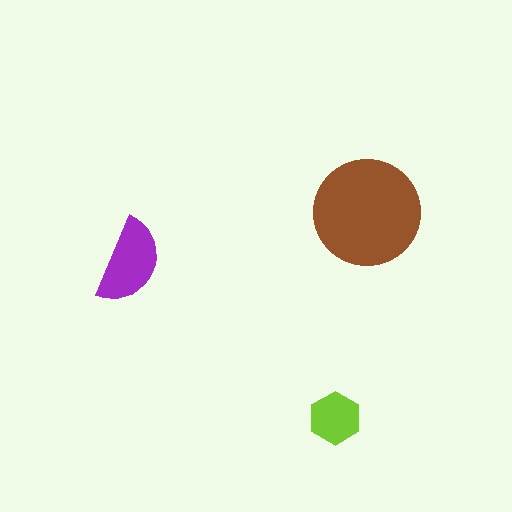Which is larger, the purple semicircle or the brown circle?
The brown circle.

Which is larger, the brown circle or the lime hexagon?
The brown circle.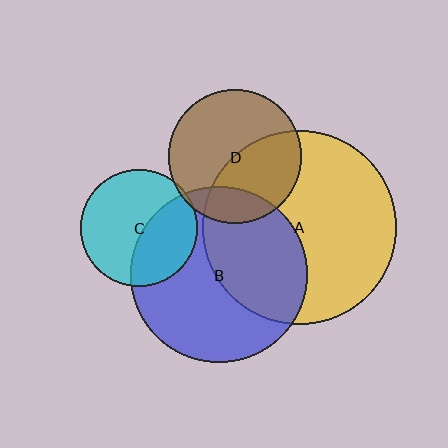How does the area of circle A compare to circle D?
Approximately 2.1 times.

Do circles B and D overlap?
Yes.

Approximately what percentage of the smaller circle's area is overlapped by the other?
Approximately 15%.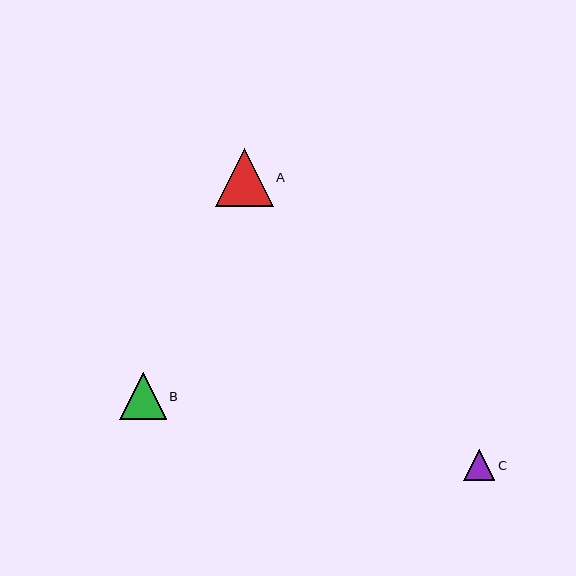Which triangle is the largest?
Triangle A is the largest with a size of approximately 58 pixels.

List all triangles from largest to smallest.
From largest to smallest: A, B, C.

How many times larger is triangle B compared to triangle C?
Triangle B is approximately 1.5 times the size of triangle C.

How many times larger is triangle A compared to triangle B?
Triangle A is approximately 1.2 times the size of triangle B.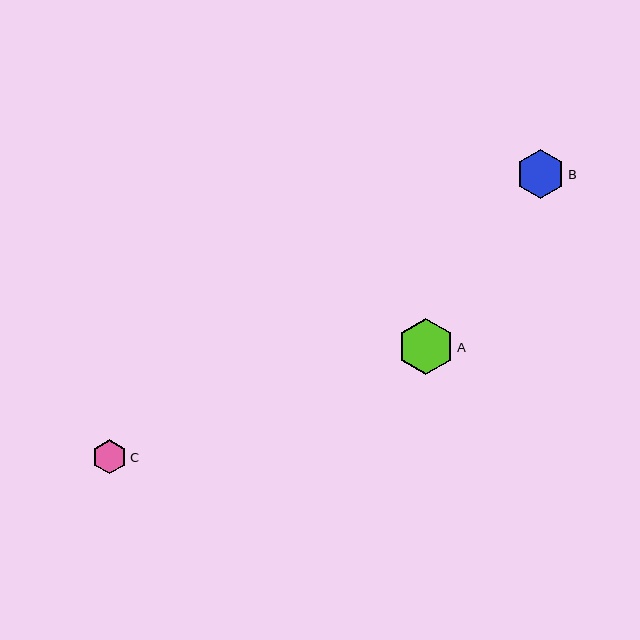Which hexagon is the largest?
Hexagon A is the largest with a size of approximately 56 pixels.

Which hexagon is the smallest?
Hexagon C is the smallest with a size of approximately 34 pixels.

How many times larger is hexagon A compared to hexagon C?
Hexagon A is approximately 1.6 times the size of hexagon C.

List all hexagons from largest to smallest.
From largest to smallest: A, B, C.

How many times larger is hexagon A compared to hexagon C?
Hexagon A is approximately 1.6 times the size of hexagon C.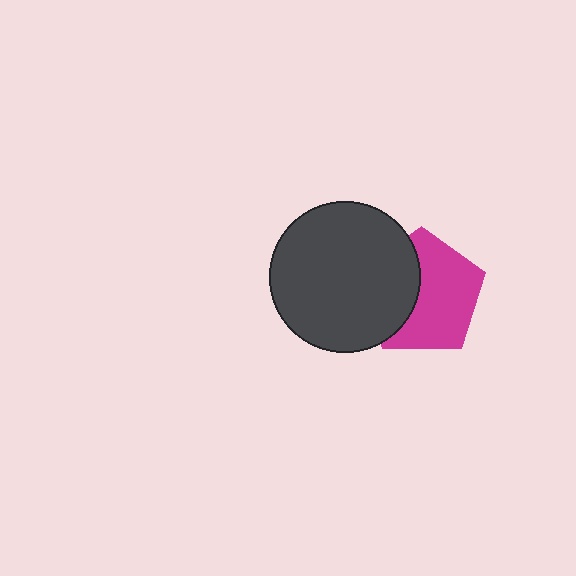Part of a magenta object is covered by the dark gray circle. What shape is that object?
It is a pentagon.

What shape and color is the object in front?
The object in front is a dark gray circle.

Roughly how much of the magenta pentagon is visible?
About half of it is visible (roughly 62%).